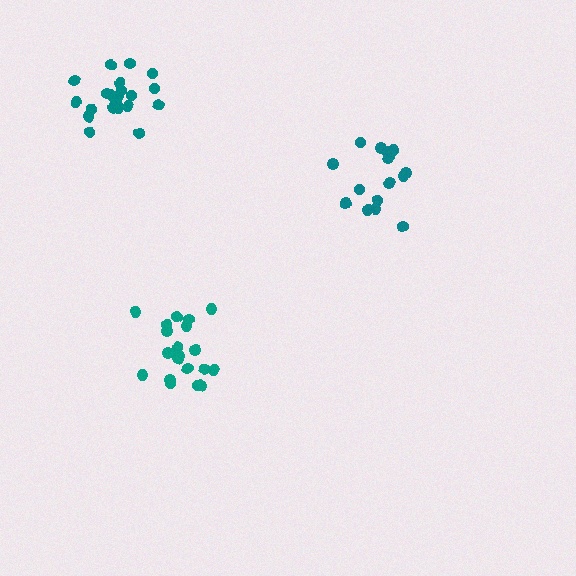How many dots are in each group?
Group 1: 15 dots, Group 2: 21 dots, Group 3: 20 dots (56 total).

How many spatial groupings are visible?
There are 3 spatial groupings.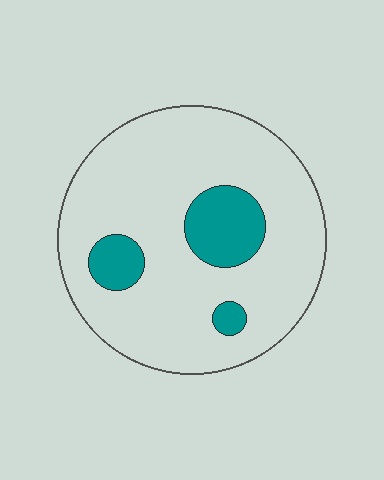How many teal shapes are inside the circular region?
3.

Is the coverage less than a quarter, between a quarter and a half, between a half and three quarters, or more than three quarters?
Less than a quarter.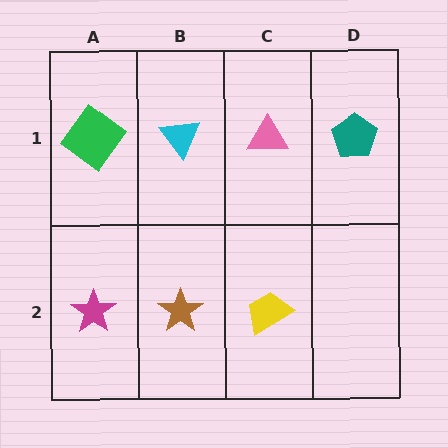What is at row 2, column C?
A yellow trapezoid.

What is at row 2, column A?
A magenta star.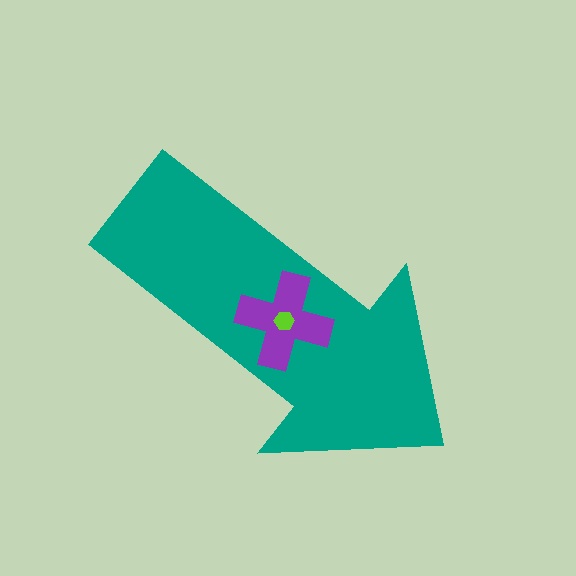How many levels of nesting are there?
3.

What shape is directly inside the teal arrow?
The purple cross.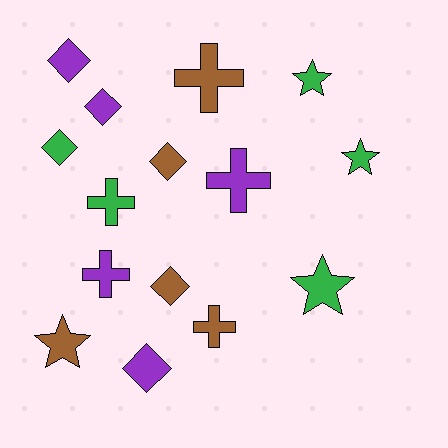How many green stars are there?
There are 3 green stars.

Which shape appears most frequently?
Diamond, with 6 objects.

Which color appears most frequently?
Purple, with 5 objects.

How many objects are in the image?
There are 15 objects.